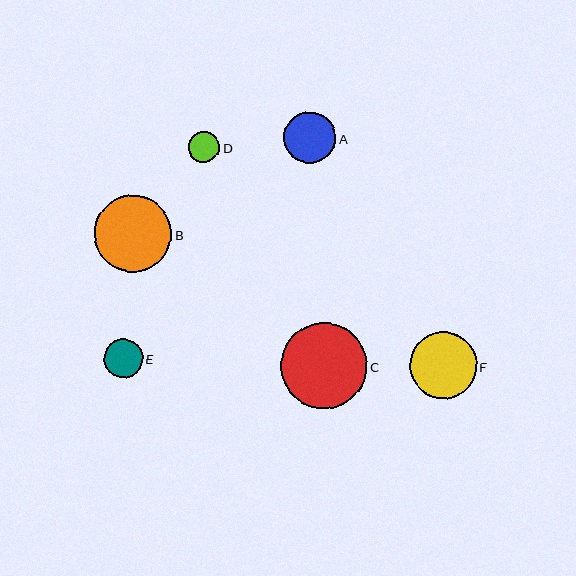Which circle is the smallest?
Circle D is the smallest with a size of approximately 31 pixels.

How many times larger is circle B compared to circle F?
Circle B is approximately 1.2 times the size of circle F.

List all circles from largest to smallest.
From largest to smallest: C, B, F, A, E, D.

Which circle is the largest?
Circle C is the largest with a size of approximately 87 pixels.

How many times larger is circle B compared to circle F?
Circle B is approximately 1.2 times the size of circle F.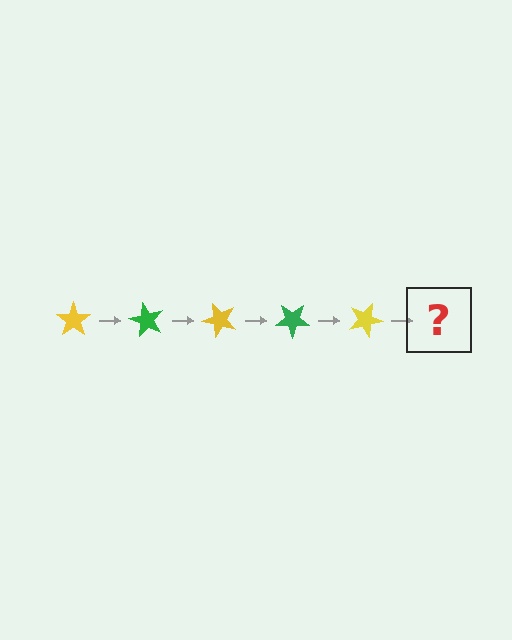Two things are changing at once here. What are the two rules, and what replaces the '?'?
The two rules are that it rotates 60 degrees each step and the color cycles through yellow and green. The '?' should be a green star, rotated 300 degrees from the start.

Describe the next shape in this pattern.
It should be a green star, rotated 300 degrees from the start.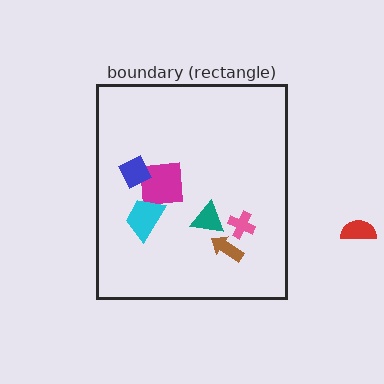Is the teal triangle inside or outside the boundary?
Inside.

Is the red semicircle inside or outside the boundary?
Outside.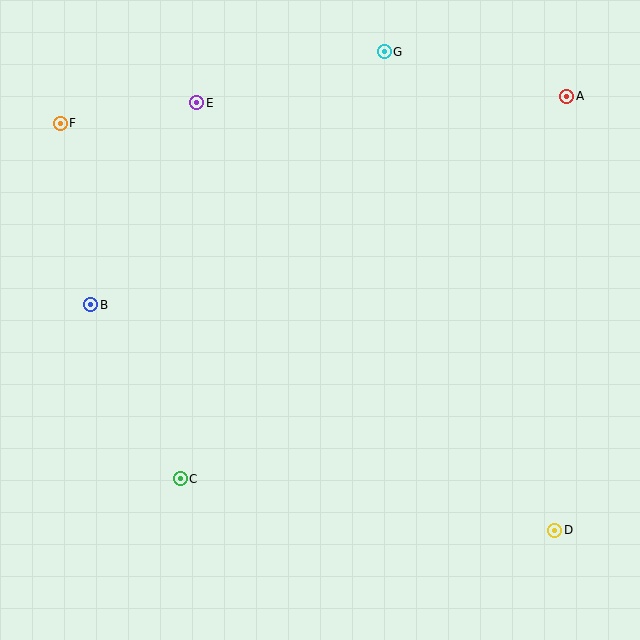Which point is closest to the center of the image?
Point C at (180, 479) is closest to the center.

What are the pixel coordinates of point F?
Point F is at (60, 123).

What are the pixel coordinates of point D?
Point D is at (555, 530).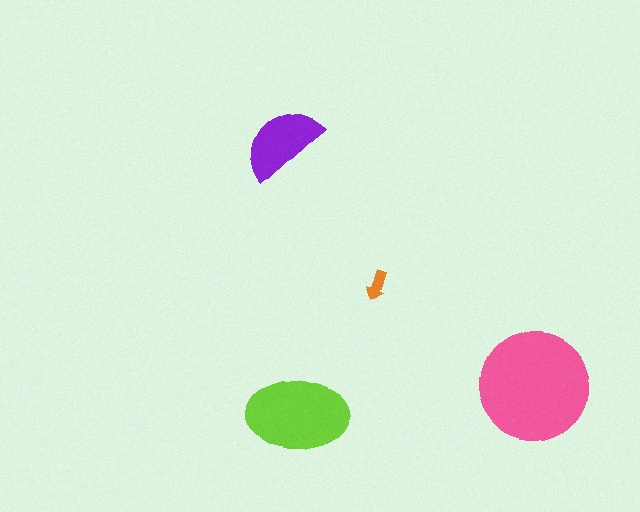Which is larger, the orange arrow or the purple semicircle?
The purple semicircle.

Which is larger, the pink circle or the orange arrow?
The pink circle.